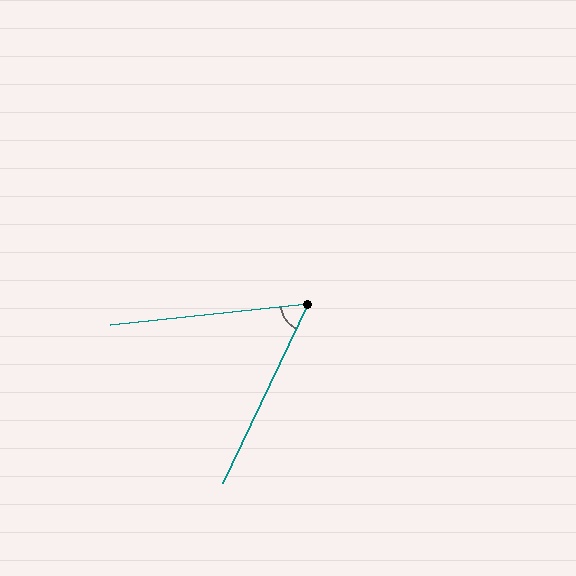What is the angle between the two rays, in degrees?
Approximately 58 degrees.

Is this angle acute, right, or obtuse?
It is acute.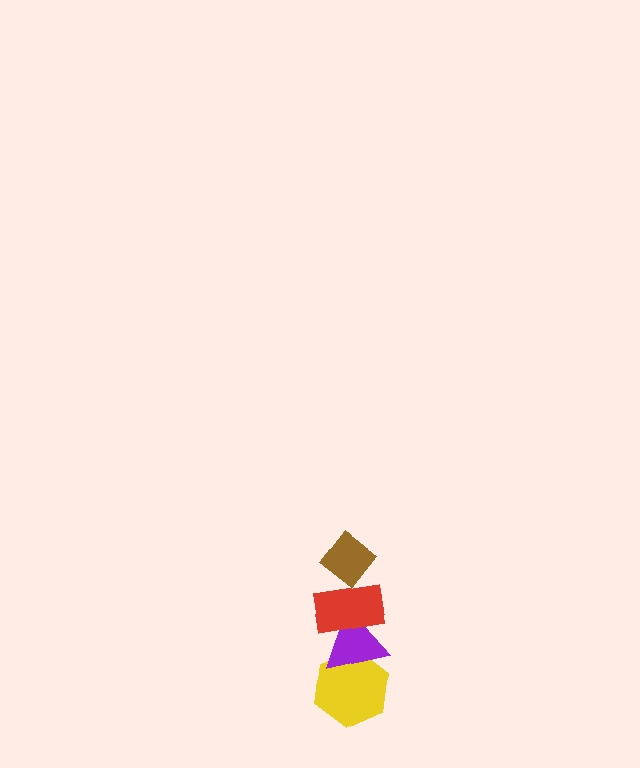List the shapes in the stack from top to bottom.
From top to bottom: the brown diamond, the red rectangle, the purple triangle, the yellow hexagon.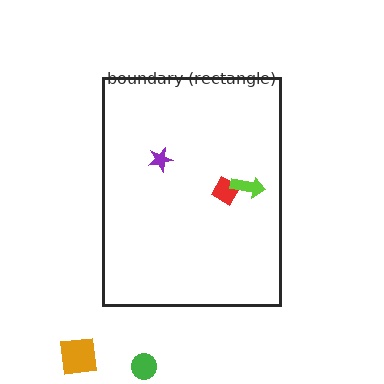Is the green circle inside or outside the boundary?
Outside.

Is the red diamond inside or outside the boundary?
Inside.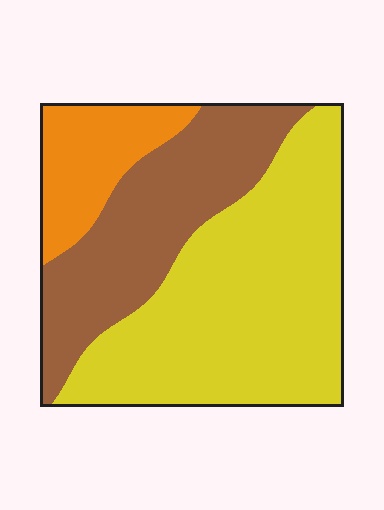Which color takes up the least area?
Orange, at roughly 15%.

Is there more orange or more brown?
Brown.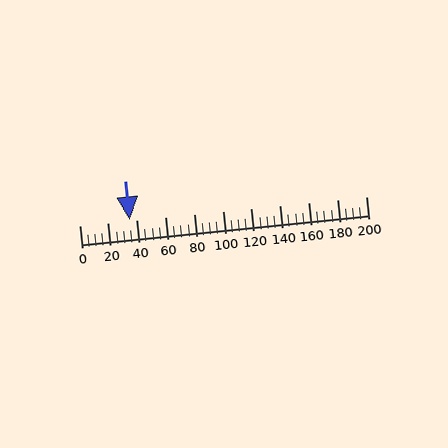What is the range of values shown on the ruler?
The ruler shows values from 0 to 200.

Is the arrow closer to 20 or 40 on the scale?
The arrow is closer to 40.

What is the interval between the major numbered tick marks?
The major tick marks are spaced 20 units apart.